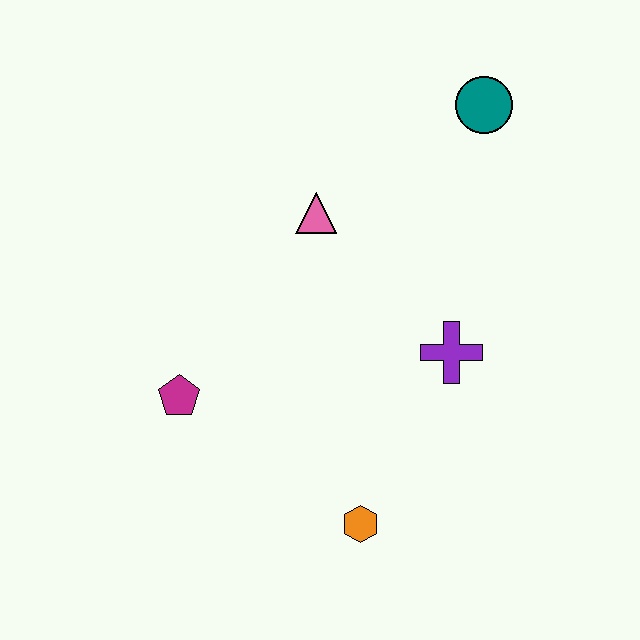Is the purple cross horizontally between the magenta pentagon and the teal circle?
Yes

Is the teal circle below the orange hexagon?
No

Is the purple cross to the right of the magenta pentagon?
Yes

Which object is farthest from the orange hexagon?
The teal circle is farthest from the orange hexagon.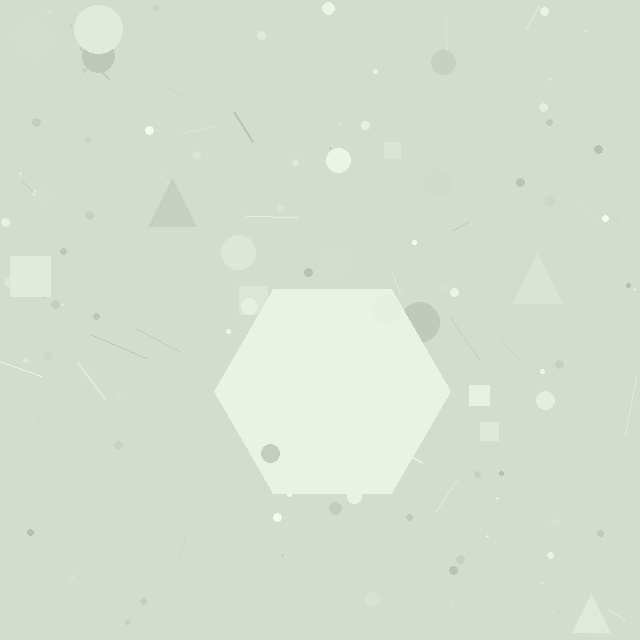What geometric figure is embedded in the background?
A hexagon is embedded in the background.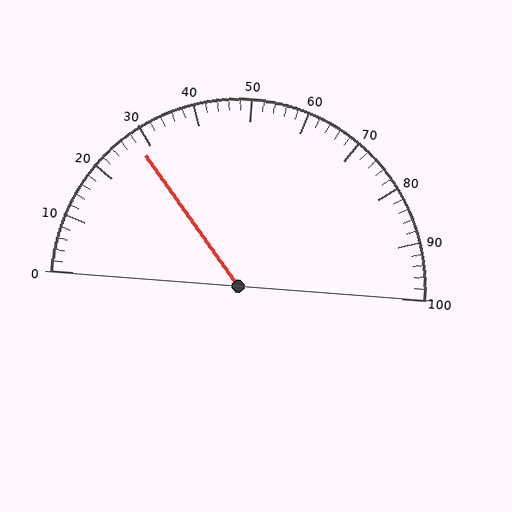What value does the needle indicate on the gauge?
The needle indicates approximately 28.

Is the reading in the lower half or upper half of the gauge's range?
The reading is in the lower half of the range (0 to 100).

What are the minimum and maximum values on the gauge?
The gauge ranges from 0 to 100.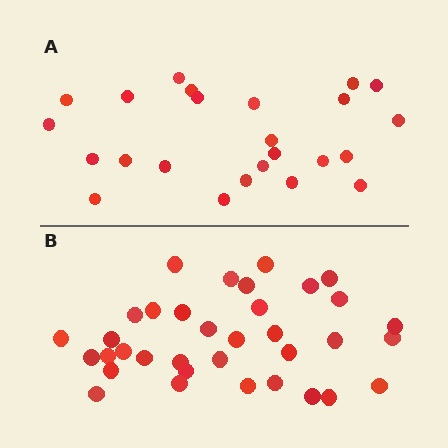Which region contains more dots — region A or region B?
Region B (the bottom region) has more dots.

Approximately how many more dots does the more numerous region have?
Region B has roughly 12 or so more dots than region A.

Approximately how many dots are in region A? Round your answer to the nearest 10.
About 20 dots. (The exact count is 24, which rounds to 20.)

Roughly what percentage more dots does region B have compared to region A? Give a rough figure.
About 45% more.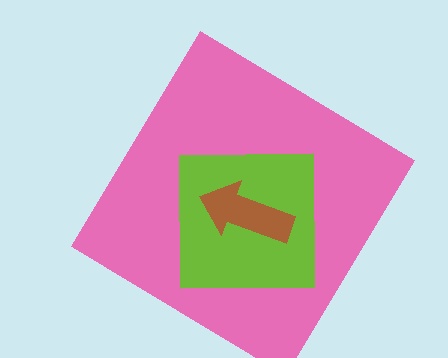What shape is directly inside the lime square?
The brown arrow.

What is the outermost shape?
The pink diamond.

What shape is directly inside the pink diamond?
The lime square.